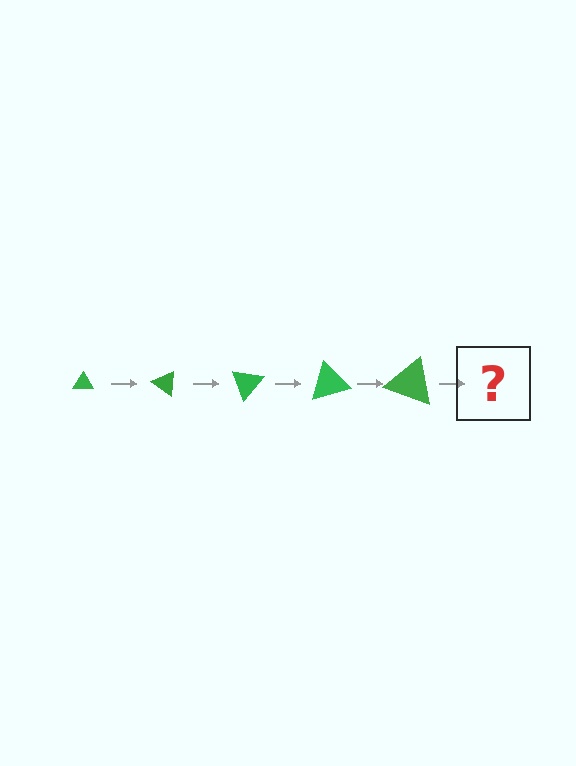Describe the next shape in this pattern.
It should be a triangle, larger than the previous one and rotated 175 degrees from the start.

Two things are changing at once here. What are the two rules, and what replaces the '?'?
The two rules are that the triangle grows larger each step and it rotates 35 degrees each step. The '?' should be a triangle, larger than the previous one and rotated 175 degrees from the start.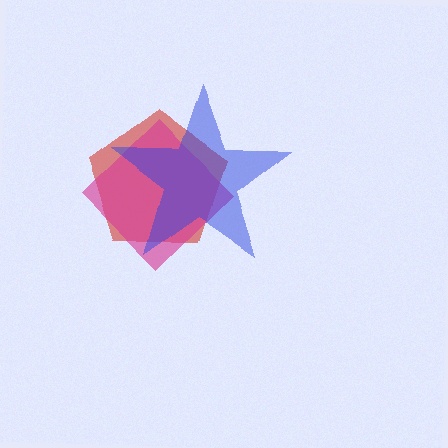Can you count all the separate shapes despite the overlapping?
Yes, there are 3 separate shapes.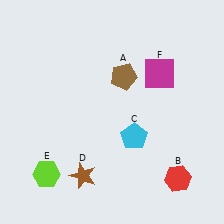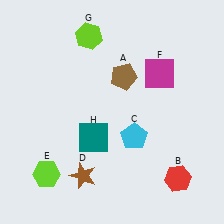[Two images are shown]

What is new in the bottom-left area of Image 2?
A teal square (H) was added in the bottom-left area of Image 2.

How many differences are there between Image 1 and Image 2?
There are 2 differences between the two images.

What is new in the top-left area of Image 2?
A lime hexagon (G) was added in the top-left area of Image 2.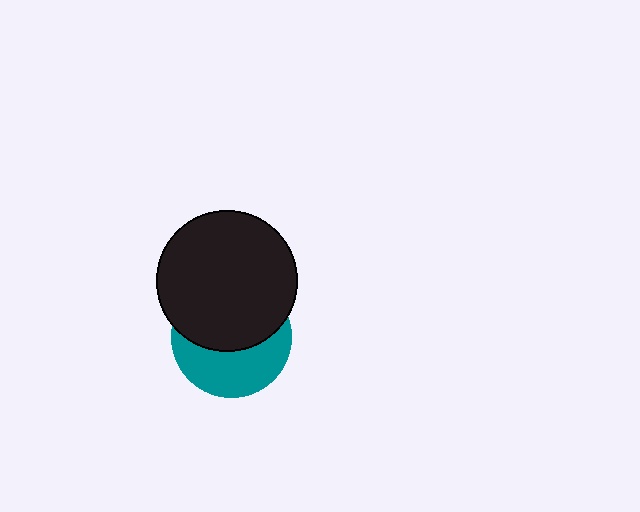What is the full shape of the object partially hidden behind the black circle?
The partially hidden object is a teal circle.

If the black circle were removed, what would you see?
You would see the complete teal circle.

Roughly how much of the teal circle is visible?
A small part of it is visible (roughly 45%).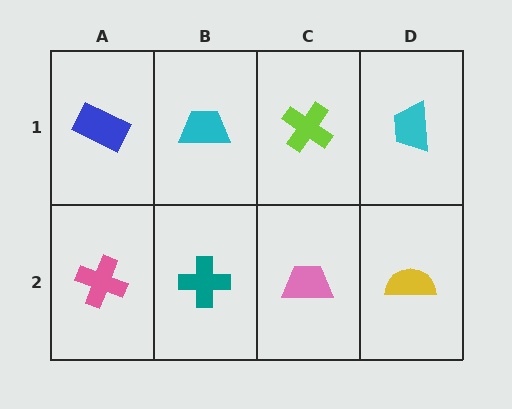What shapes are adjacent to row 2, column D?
A cyan trapezoid (row 1, column D), a pink trapezoid (row 2, column C).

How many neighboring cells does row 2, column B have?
3.